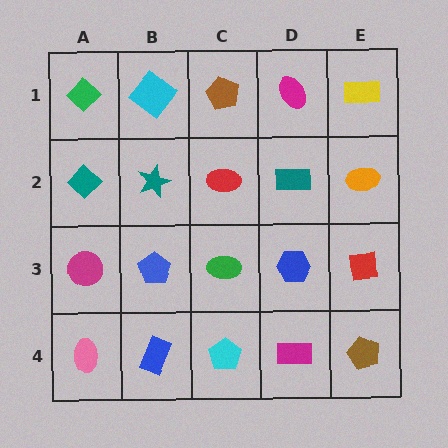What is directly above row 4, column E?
A red square.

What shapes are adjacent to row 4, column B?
A blue pentagon (row 3, column B), a pink ellipse (row 4, column A), a cyan pentagon (row 4, column C).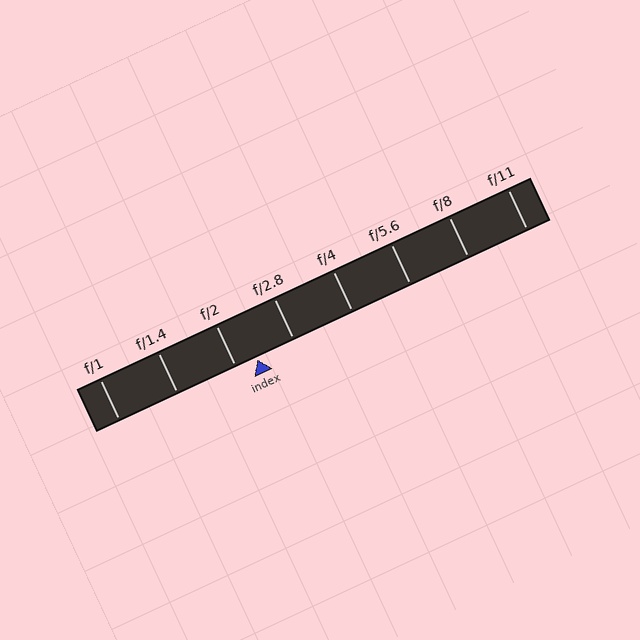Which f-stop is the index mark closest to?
The index mark is closest to f/2.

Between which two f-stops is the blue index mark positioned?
The index mark is between f/2 and f/2.8.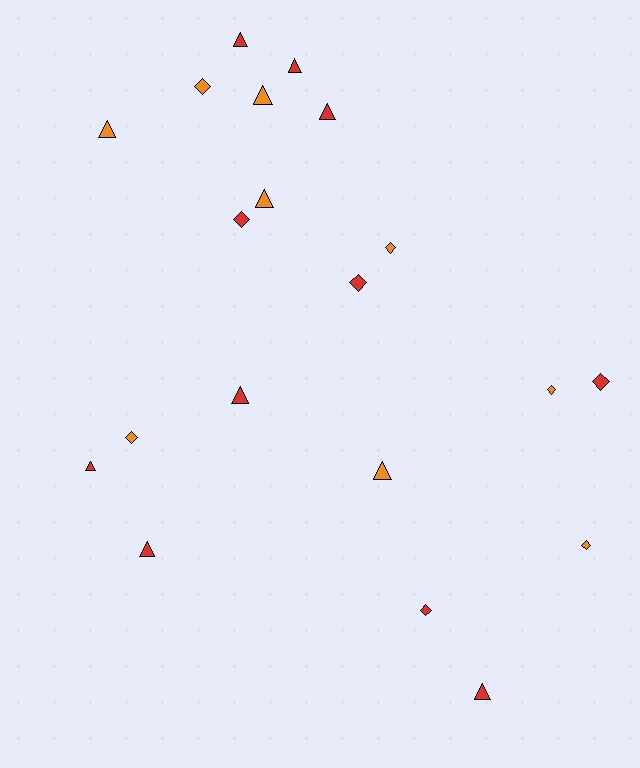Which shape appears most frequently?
Triangle, with 11 objects.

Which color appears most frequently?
Red, with 11 objects.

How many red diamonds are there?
There are 4 red diamonds.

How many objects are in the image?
There are 20 objects.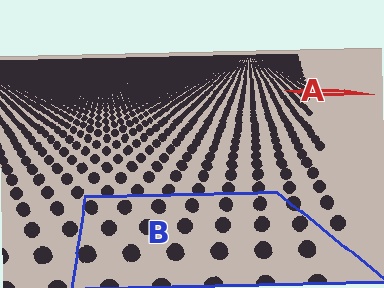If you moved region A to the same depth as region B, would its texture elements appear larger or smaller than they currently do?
They would appear larger. At a closer depth, the same texture elements are projected at a bigger on-screen size.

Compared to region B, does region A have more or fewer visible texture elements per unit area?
Region A has more texture elements per unit area — they are packed more densely because it is farther away.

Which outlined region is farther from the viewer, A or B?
Region A is farther from the viewer — the texture elements inside it appear smaller and more densely packed.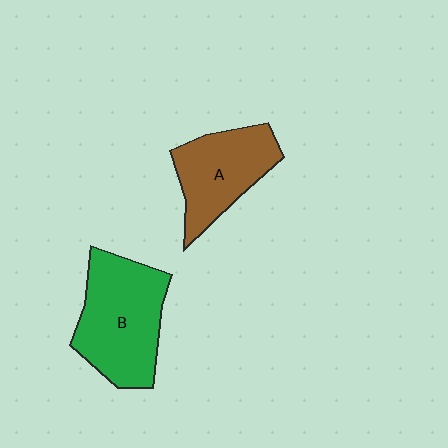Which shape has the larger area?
Shape B (green).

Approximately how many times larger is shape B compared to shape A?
Approximately 1.3 times.